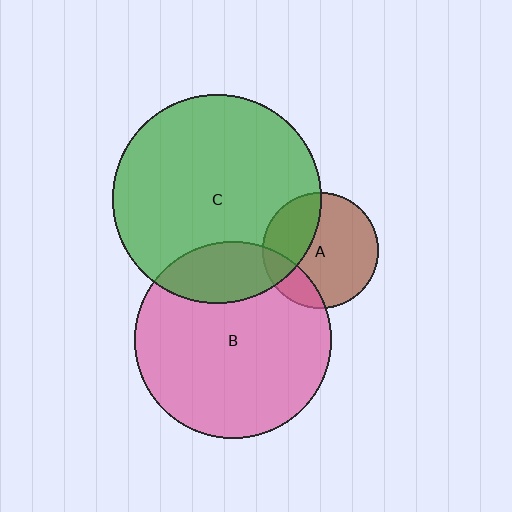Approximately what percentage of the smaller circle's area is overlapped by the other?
Approximately 20%.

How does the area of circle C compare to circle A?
Approximately 3.2 times.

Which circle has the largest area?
Circle C (green).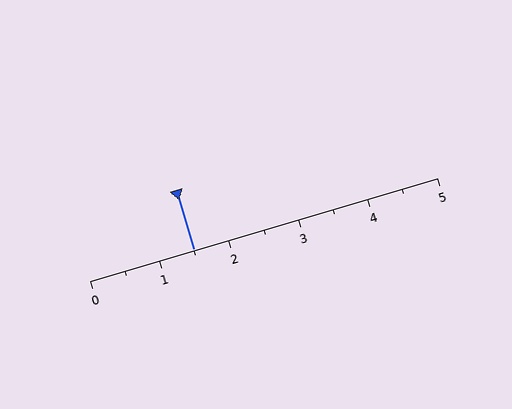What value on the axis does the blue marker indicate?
The marker indicates approximately 1.5.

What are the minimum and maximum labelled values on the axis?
The axis runs from 0 to 5.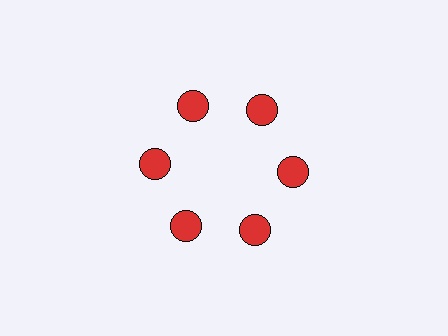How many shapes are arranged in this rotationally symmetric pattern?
There are 6 shapes, arranged in 6 groups of 1.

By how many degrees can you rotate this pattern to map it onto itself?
The pattern maps onto itself every 60 degrees of rotation.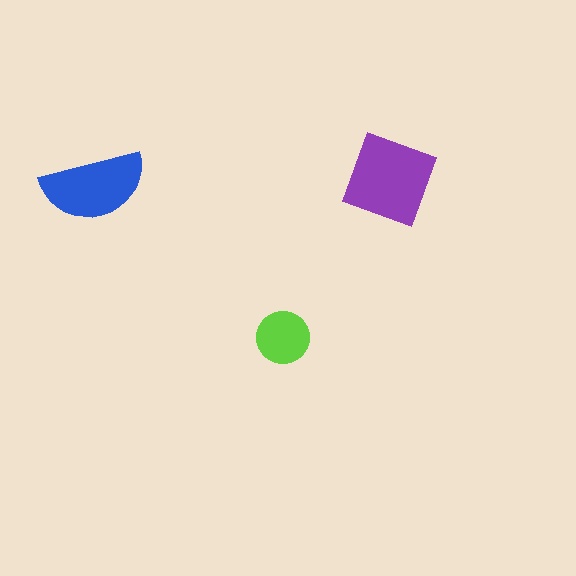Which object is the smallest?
The lime circle.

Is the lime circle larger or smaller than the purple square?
Smaller.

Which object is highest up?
The purple square is topmost.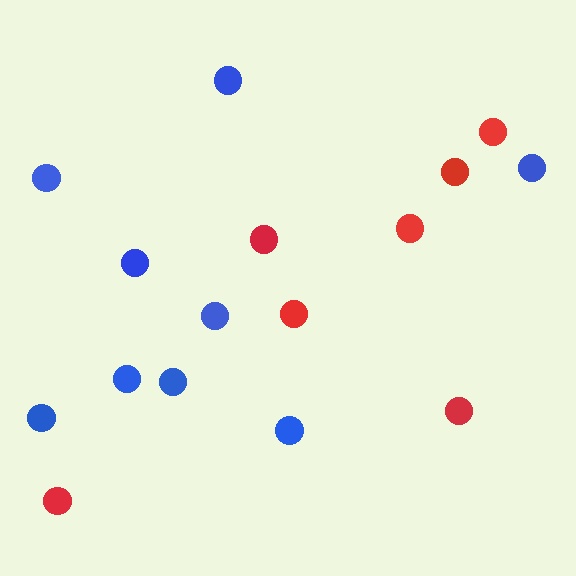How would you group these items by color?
There are 2 groups: one group of red circles (7) and one group of blue circles (9).